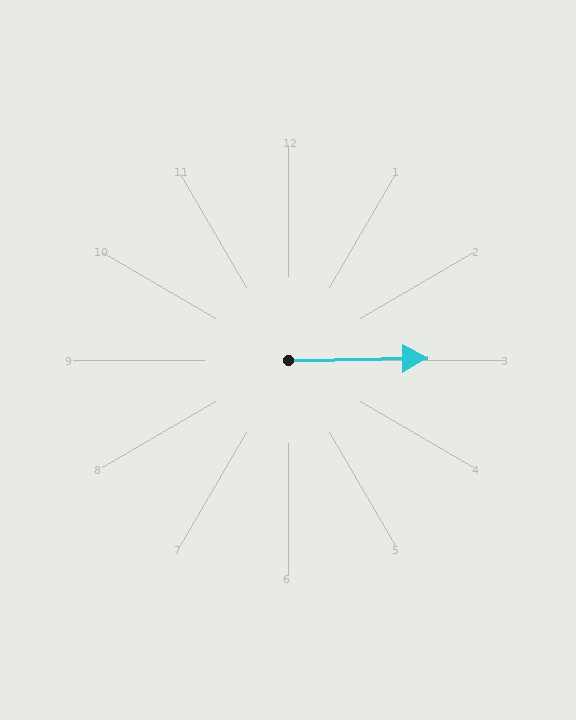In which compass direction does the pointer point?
East.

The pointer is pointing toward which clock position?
Roughly 3 o'clock.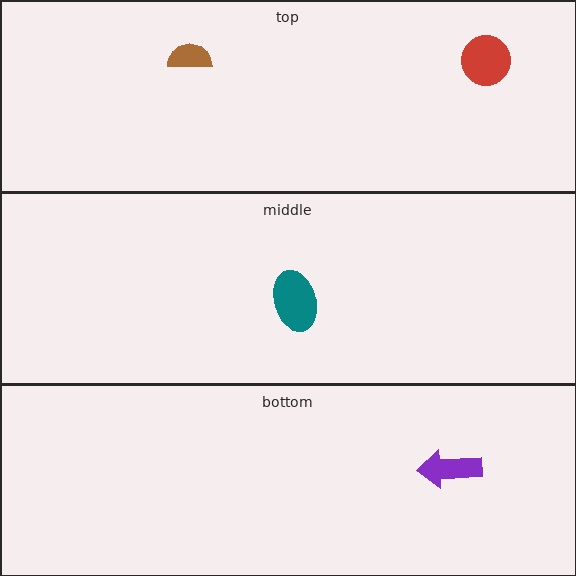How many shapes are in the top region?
2.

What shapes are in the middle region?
The teal ellipse.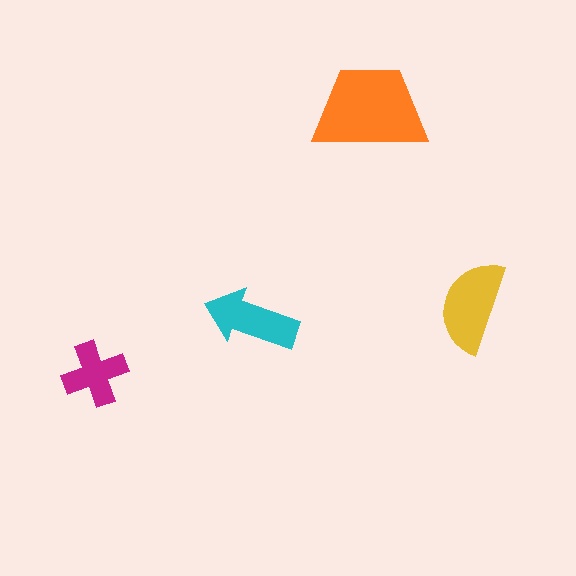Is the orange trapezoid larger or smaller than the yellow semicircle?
Larger.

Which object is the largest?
The orange trapezoid.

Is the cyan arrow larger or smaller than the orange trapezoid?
Smaller.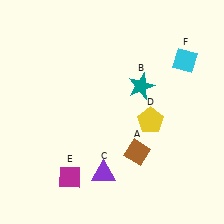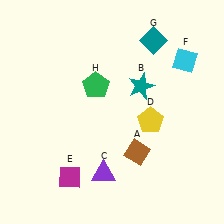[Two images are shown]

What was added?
A teal diamond (G), a green pentagon (H) were added in Image 2.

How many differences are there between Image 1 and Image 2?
There are 2 differences between the two images.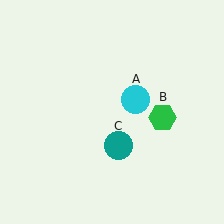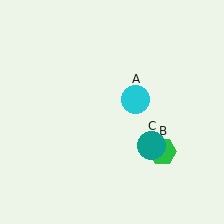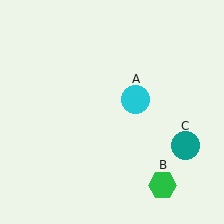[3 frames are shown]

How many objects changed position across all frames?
2 objects changed position: green hexagon (object B), teal circle (object C).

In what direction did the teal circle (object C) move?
The teal circle (object C) moved right.